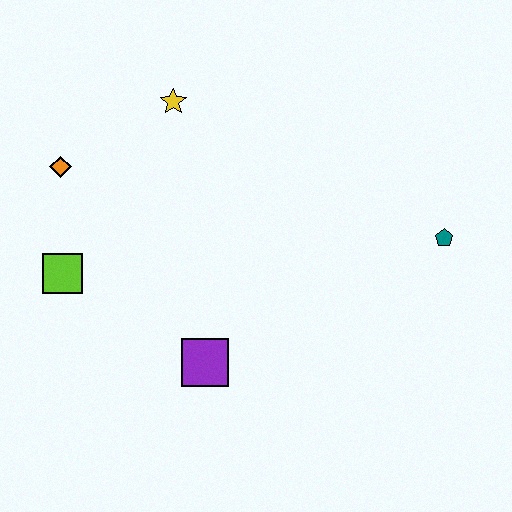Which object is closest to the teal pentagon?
The purple square is closest to the teal pentagon.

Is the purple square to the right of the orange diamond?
Yes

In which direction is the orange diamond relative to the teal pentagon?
The orange diamond is to the left of the teal pentagon.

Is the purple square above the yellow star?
No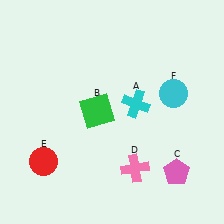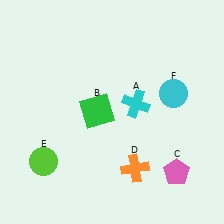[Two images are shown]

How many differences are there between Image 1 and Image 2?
There are 2 differences between the two images.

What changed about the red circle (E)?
In Image 1, E is red. In Image 2, it changed to lime.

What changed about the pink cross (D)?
In Image 1, D is pink. In Image 2, it changed to orange.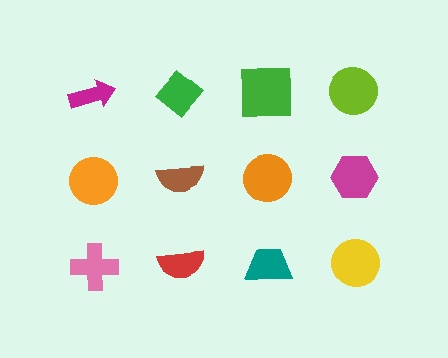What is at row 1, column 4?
A lime circle.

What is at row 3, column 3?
A teal trapezoid.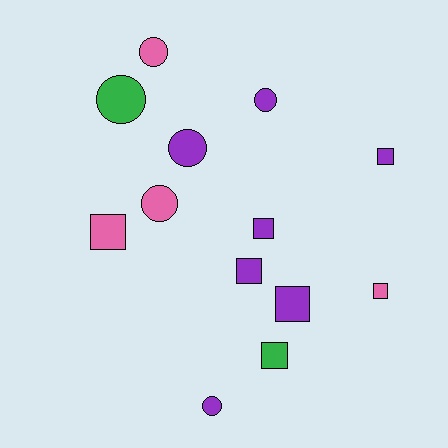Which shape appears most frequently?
Square, with 7 objects.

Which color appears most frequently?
Purple, with 7 objects.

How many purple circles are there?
There are 3 purple circles.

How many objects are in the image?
There are 13 objects.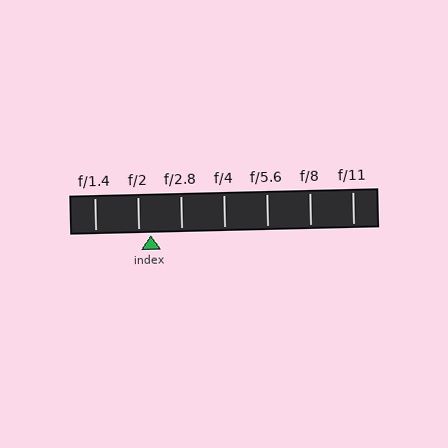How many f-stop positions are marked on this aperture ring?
There are 7 f-stop positions marked.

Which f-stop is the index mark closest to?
The index mark is closest to f/2.